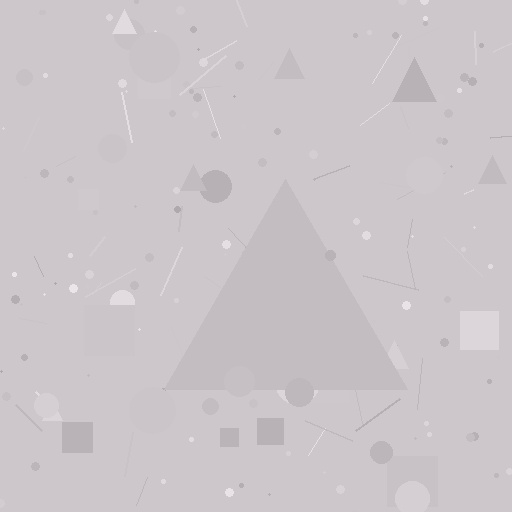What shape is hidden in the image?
A triangle is hidden in the image.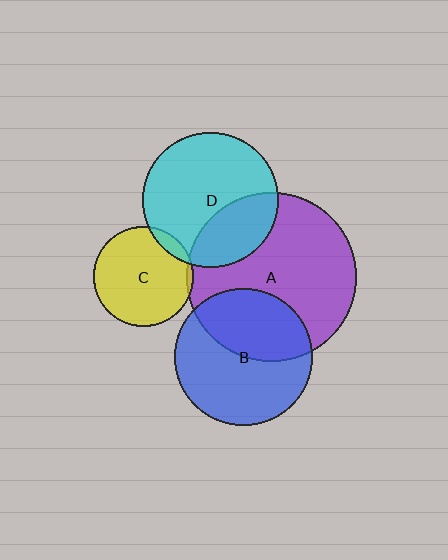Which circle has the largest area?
Circle A (purple).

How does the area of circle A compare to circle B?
Approximately 1.5 times.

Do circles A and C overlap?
Yes.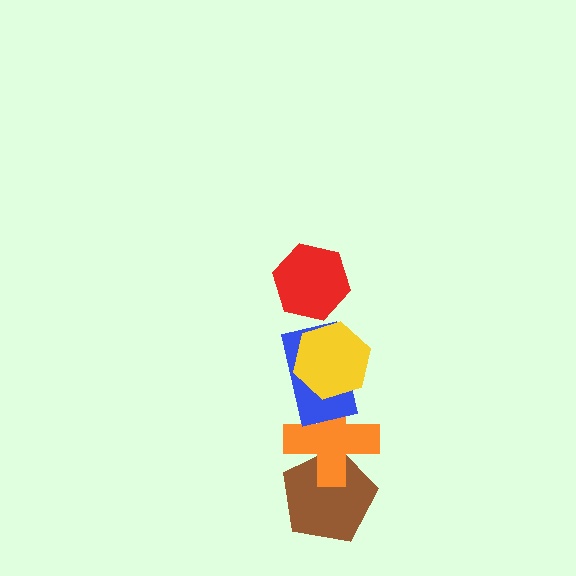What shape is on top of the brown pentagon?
The orange cross is on top of the brown pentagon.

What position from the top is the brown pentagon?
The brown pentagon is 5th from the top.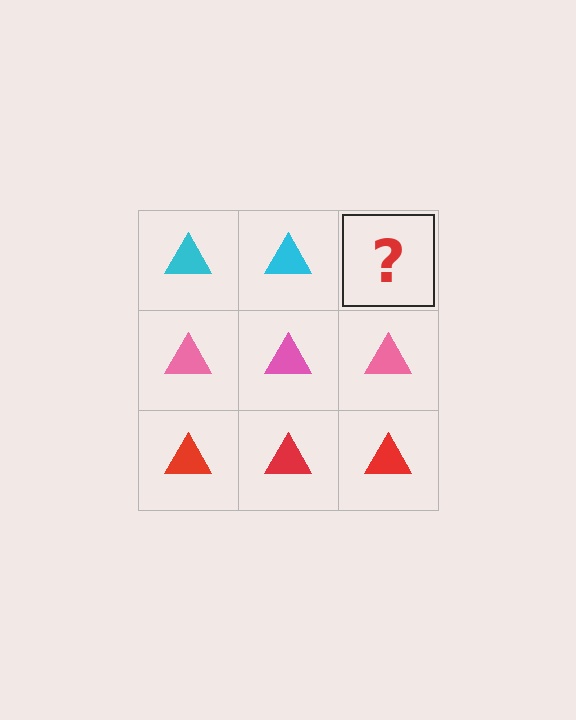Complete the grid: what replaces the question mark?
The question mark should be replaced with a cyan triangle.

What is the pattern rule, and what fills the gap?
The rule is that each row has a consistent color. The gap should be filled with a cyan triangle.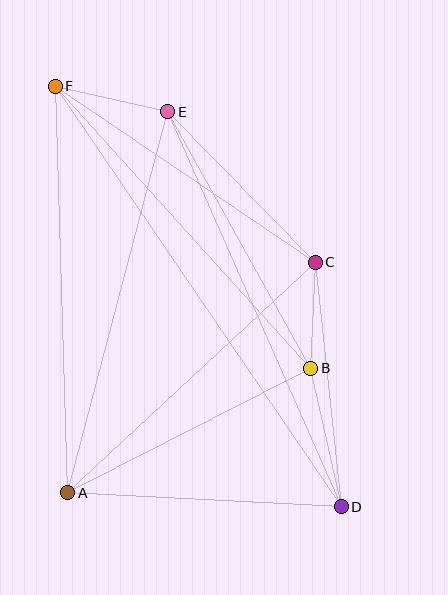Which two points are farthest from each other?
Points D and F are farthest from each other.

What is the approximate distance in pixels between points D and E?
The distance between D and E is approximately 431 pixels.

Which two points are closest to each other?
Points B and C are closest to each other.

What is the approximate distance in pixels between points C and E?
The distance between C and E is approximately 211 pixels.